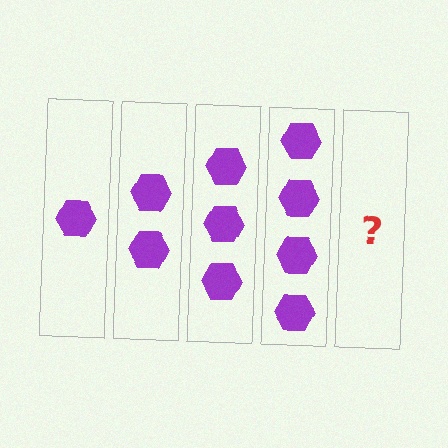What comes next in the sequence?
The next element should be 5 hexagons.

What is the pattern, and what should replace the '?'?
The pattern is that each step adds one more hexagon. The '?' should be 5 hexagons.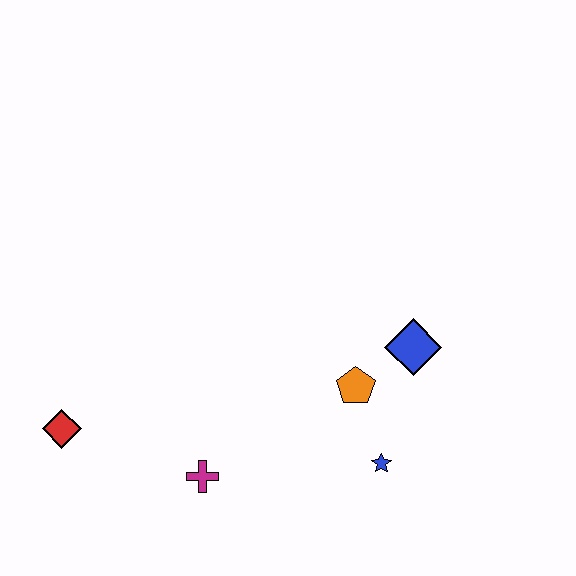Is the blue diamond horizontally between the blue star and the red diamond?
No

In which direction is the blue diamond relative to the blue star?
The blue diamond is above the blue star.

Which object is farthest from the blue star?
The red diamond is farthest from the blue star.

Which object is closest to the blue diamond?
The orange pentagon is closest to the blue diamond.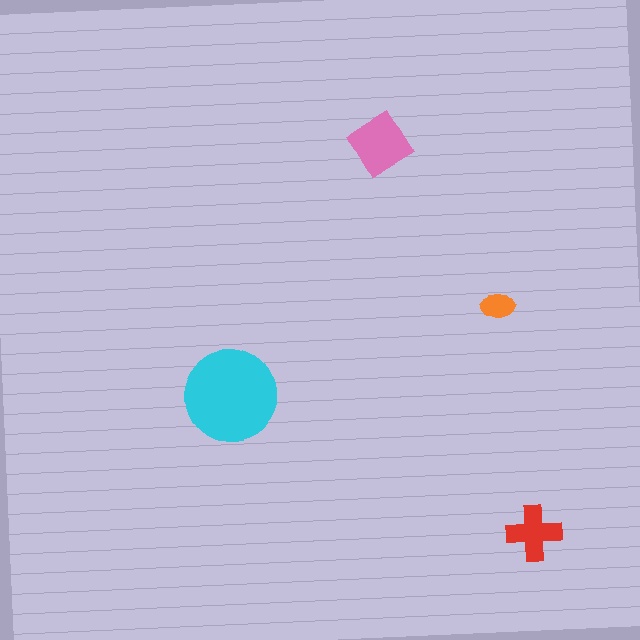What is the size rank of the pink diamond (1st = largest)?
2nd.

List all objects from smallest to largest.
The orange ellipse, the red cross, the pink diamond, the cyan circle.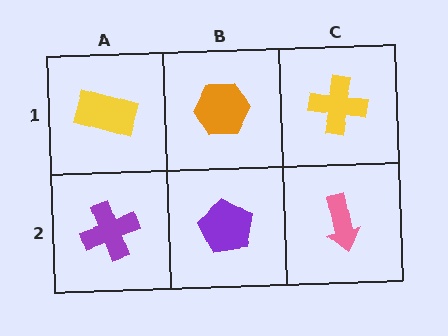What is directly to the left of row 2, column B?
A purple cross.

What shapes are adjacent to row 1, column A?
A purple cross (row 2, column A), an orange hexagon (row 1, column B).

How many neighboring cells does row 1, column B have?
3.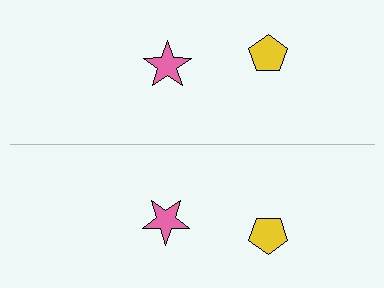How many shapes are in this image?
There are 4 shapes in this image.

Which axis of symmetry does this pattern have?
The pattern has a horizontal axis of symmetry running through the center of the image.